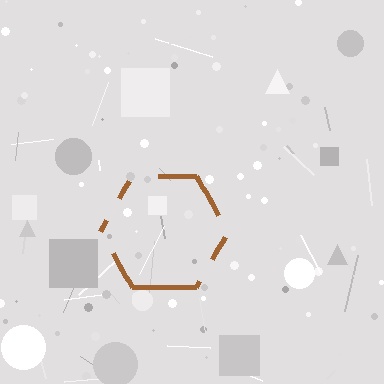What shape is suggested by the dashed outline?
The dashed outline suggests a hexagon.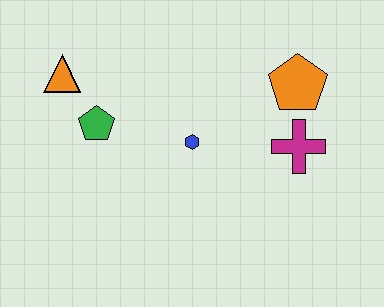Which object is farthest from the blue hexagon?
The orange triangle is farthest from the blue hexagon.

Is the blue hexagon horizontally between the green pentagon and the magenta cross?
Yes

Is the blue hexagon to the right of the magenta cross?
No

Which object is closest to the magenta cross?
The orange pentagon is closest to the magenta cross.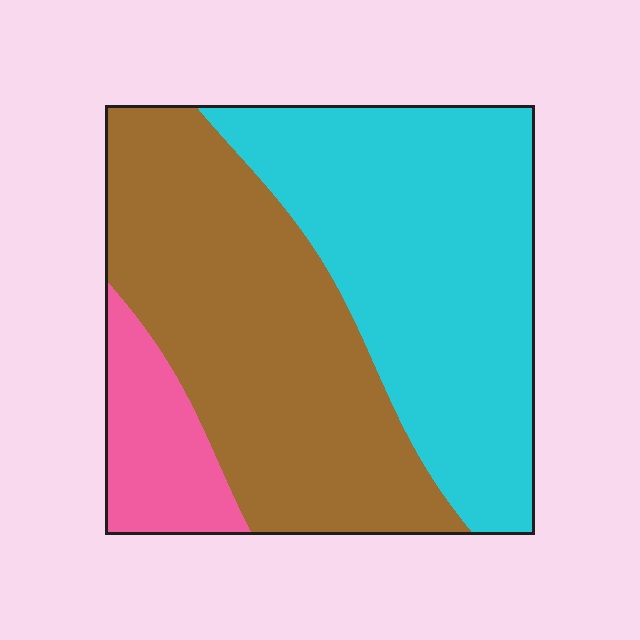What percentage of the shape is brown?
Brown covers 44% of the shape.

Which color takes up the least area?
Pink, at roughly 10%.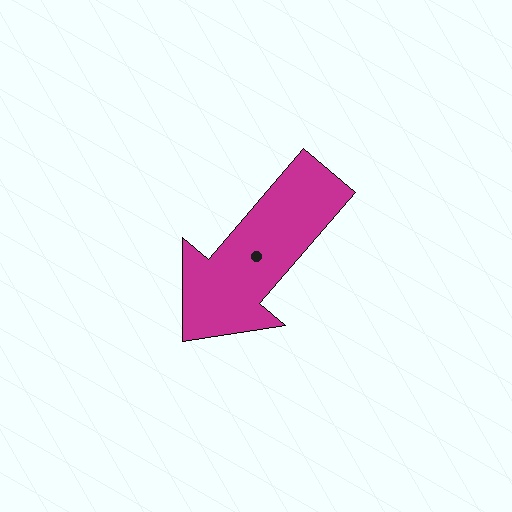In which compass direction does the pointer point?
Southwest.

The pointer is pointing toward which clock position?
Roughly 7 o'clock.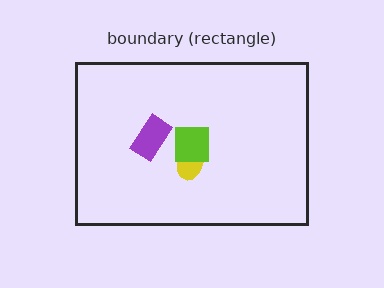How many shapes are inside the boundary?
3 inside, 0 outside.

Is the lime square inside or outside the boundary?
Inside.